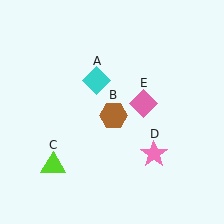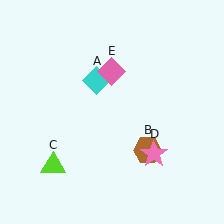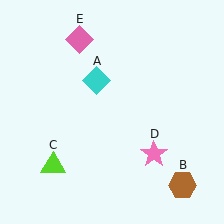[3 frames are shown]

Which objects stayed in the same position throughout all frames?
Cyan diamond (object A) and lime triangle (object C) and pink star (object D) remained stationary.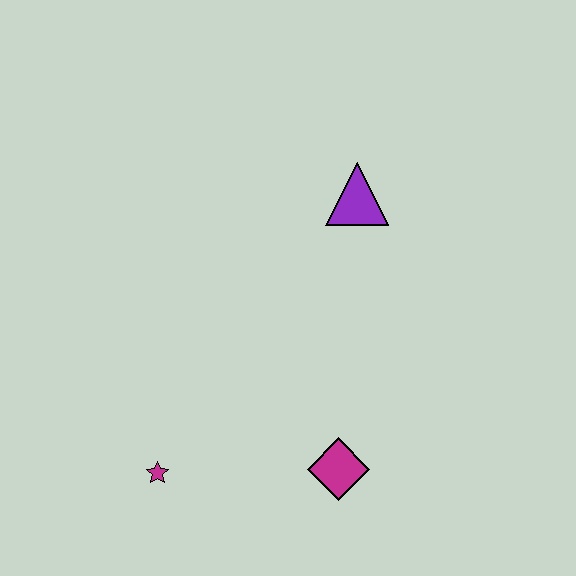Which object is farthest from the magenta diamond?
The purple triangle is farthest from the magenta diamond.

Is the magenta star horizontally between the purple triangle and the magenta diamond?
No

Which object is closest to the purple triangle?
The magenta diamond is closest to the purple triangle.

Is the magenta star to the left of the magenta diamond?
Yes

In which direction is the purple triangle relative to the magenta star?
The purple triangle is above the magenta star.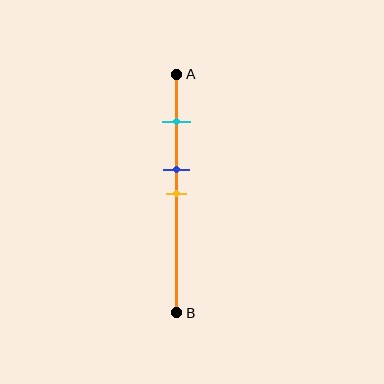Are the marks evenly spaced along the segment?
No, the marks are not evenly spaced.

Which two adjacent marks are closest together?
The blue and yellow marks are the closest adjacent pair.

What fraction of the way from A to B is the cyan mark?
The cyan mark is approximately 20% (0.2) of the way from A to B.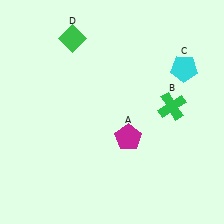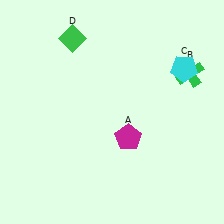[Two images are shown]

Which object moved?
The green cross (B) moved up.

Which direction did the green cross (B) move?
The green cross (B) moved up.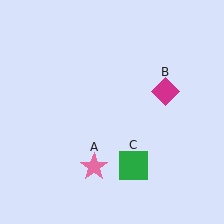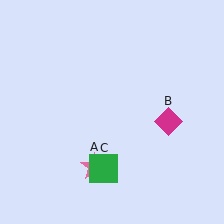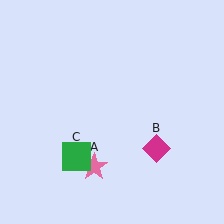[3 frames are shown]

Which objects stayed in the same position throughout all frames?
Pink star (object A) remained stationary.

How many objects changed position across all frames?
2 objects changed position: magenta diamond (object B), green square (object C).